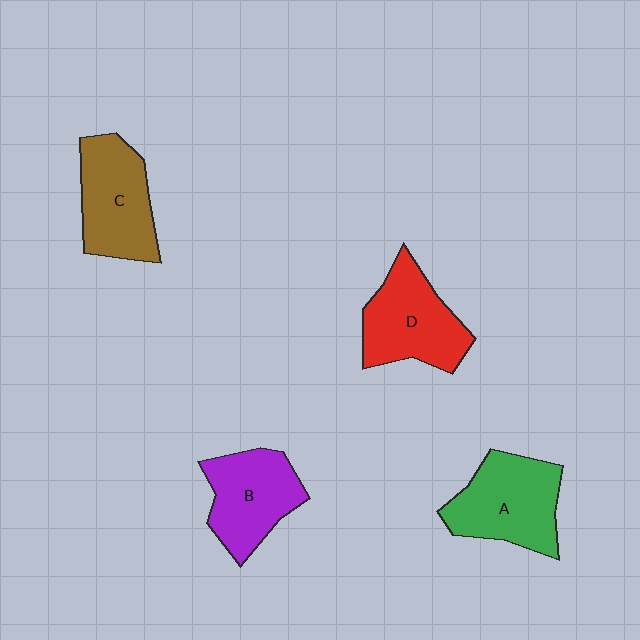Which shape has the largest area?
Shape A (green).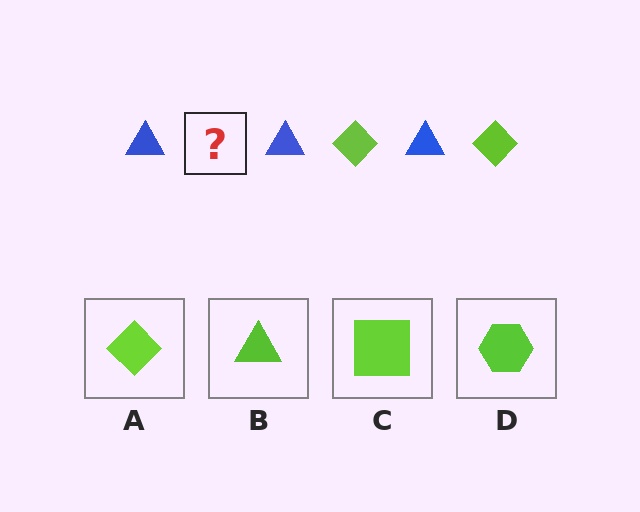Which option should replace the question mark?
Option A.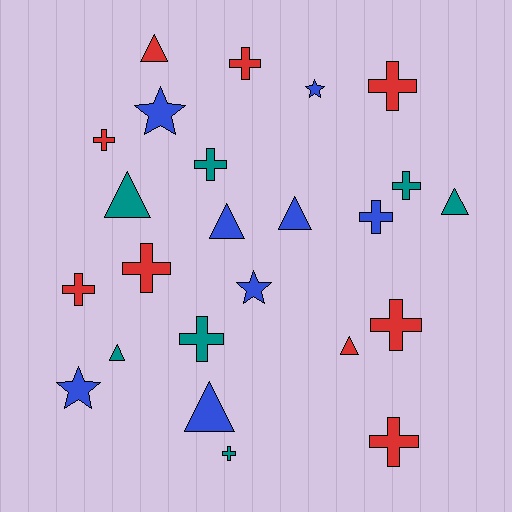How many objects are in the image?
There are 24 objects.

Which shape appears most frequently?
Cross, with 12 objects.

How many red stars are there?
There are no red stars.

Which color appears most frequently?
Red, with 9 objects.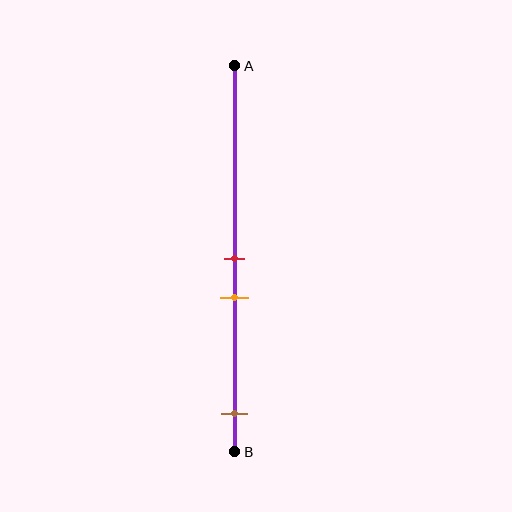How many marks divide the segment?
There are 3 marks dividing the segment.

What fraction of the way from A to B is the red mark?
The red mark is approximately 50% (0.5) of the way from A to B.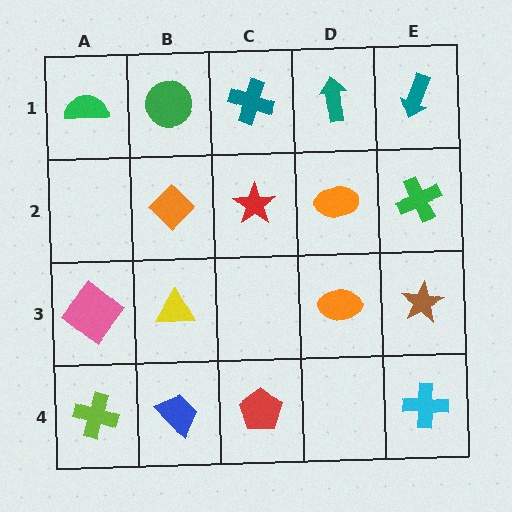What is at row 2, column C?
A red star.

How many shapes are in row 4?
4 shapes.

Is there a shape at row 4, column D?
No, that cell is empty.